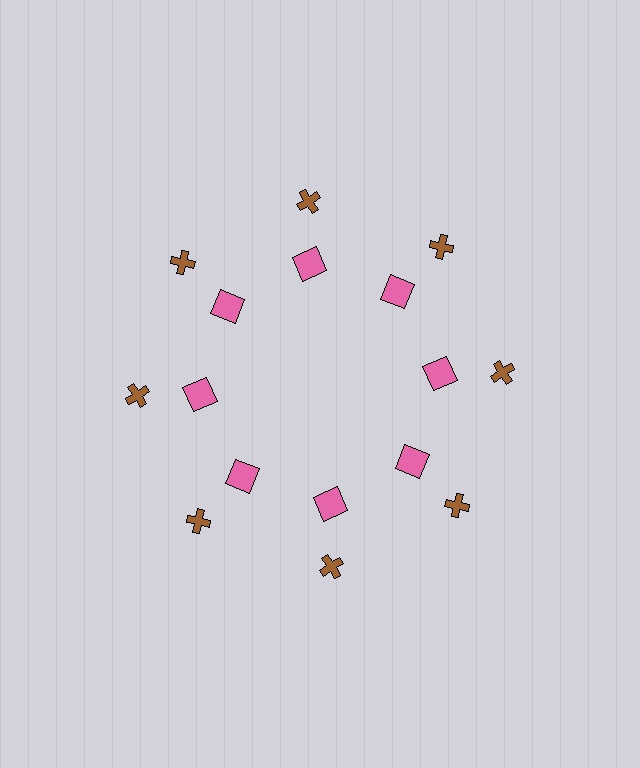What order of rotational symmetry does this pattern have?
This pattern has 8-fold rotational symmetry.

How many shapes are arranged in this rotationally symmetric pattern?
There are 16 shapes, arranged in 8 groups of 2.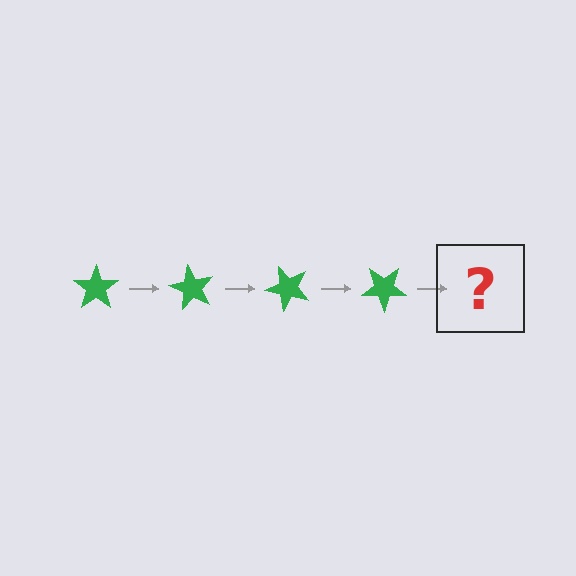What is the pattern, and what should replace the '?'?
The pattern is that the star rotates 60 degrees each step. The '?' should be a green star rotated 240 degrees.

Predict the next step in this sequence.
The next step is a green star rotated 240 degrees.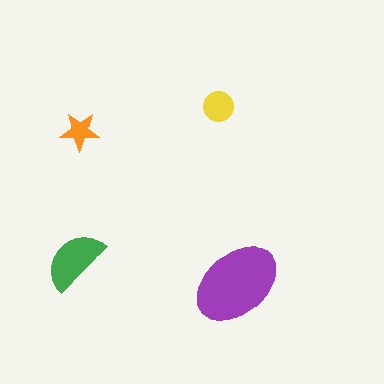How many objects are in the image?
There are 4 objects in the image.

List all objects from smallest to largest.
The orange star, the yellow circle, the green semicircle, the purple ellipse.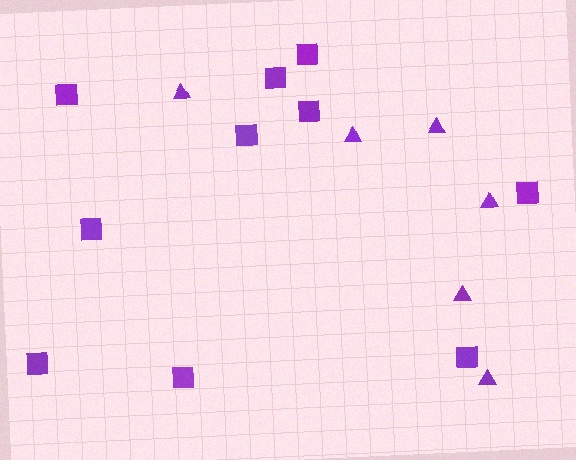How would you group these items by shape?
There are 2 groups: one group of squares (10) and one group of triangles (6).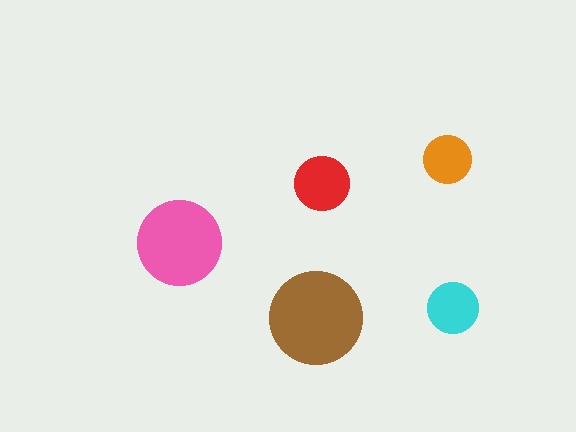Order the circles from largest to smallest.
the brown one, the pink one, the red one, the cyan one, the orange one.